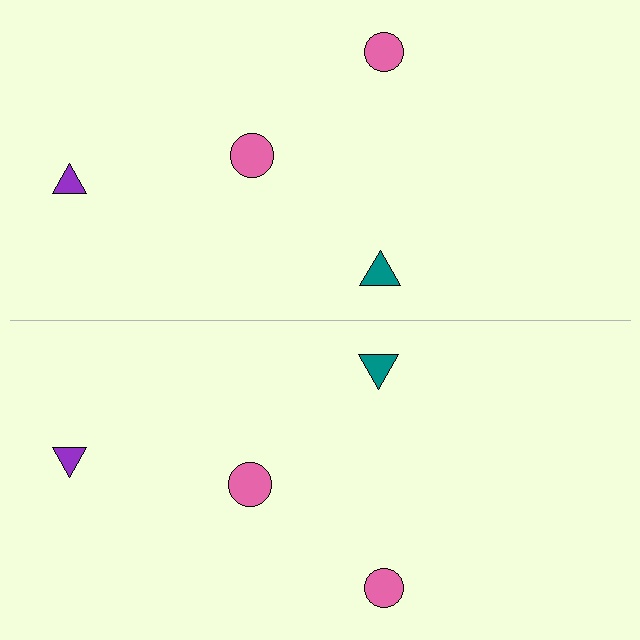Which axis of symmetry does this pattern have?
The pattern has a horizontal axis of symmetry running through the center of the image.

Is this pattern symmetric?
Yes, this pattern has bilateral (reflection) symmetry.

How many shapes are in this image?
There are 8 shapes in this image.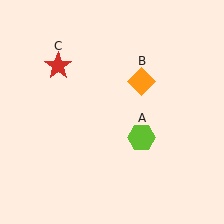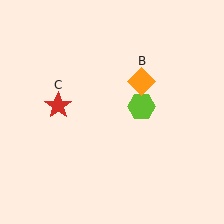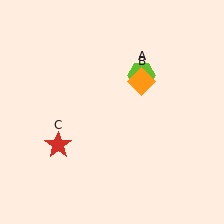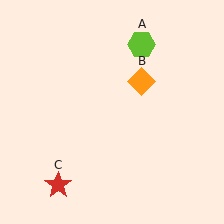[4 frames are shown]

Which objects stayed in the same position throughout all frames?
Orange diamond (object B) remained stationary.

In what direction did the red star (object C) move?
The red star (object C) moved down.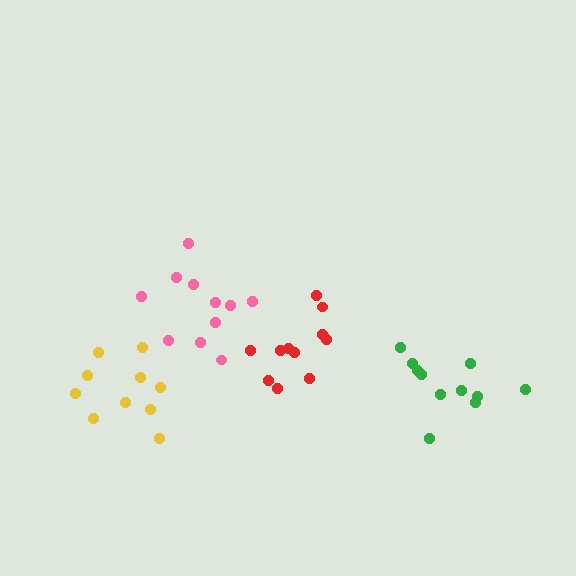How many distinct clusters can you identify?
There are 4 distinct clusters.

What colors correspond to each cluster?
The clusters are colored: red, yellow, pink, green.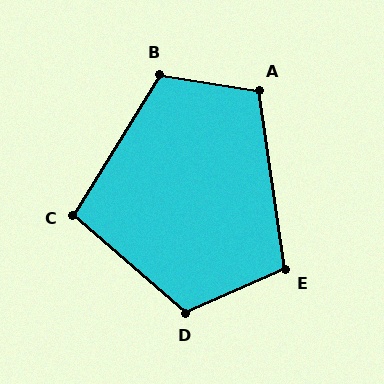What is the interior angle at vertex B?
Approximately 113 degrees (obtuse).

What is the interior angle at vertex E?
Approximately 105 degrees (obtuse).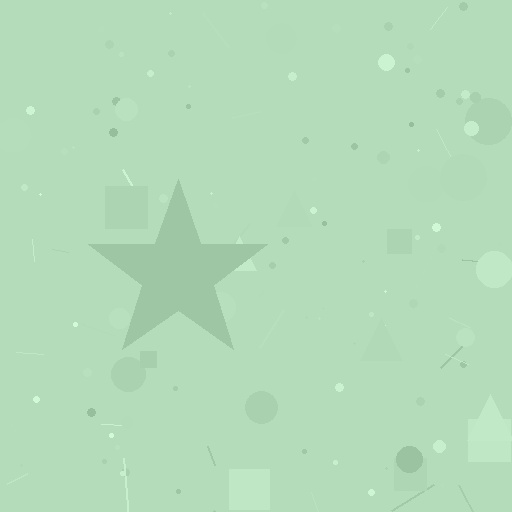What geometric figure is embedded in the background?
A star is embedded in the background.